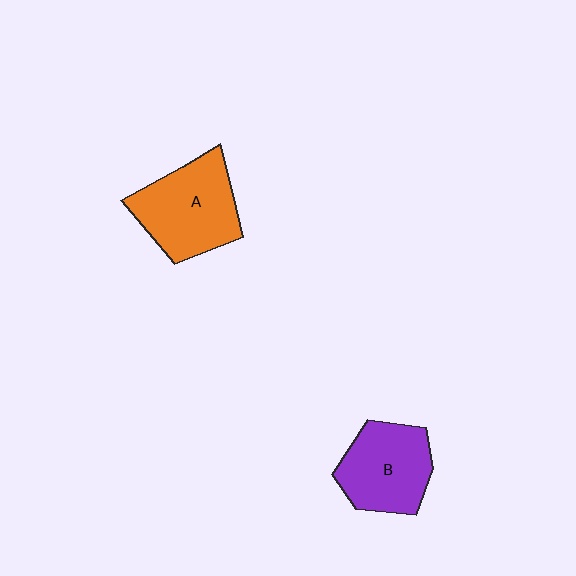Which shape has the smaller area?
Shape B (purple).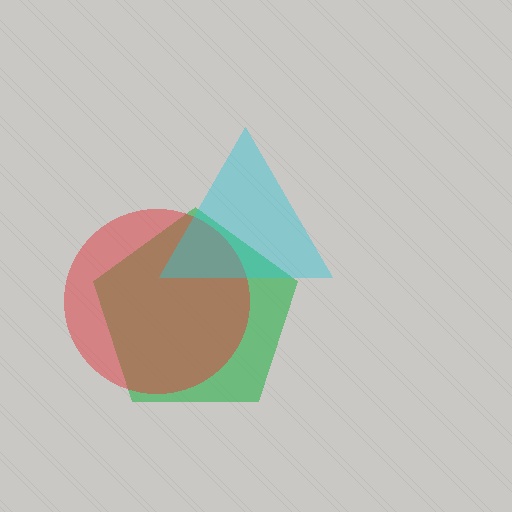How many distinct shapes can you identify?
There are 3 distinct shapes: a green pentagon, a red circle, a cyan triangle.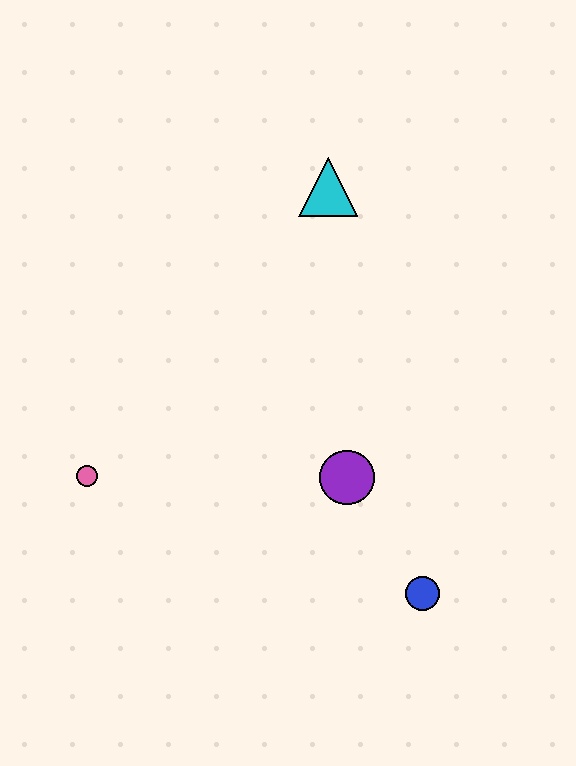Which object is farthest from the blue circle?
The cyan triangle is farthest from the blue circle.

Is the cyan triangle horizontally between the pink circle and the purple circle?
Yes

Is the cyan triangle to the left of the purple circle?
Yes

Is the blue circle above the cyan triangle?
No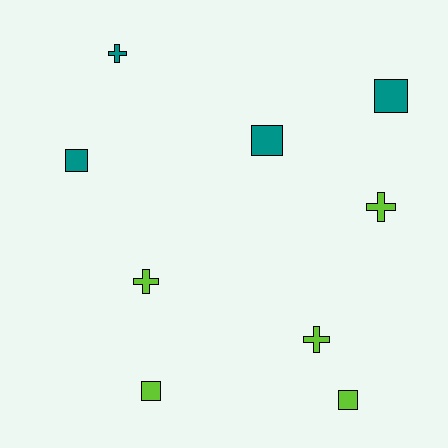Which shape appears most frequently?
Square, with 5 objects.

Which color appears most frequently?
Lime, with 5 objects.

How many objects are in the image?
There are 9 objects.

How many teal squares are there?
There are 3 teal squares.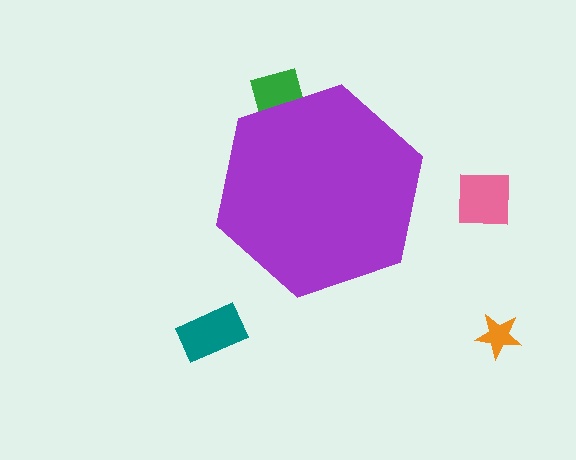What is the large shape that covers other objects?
A purple hexagon.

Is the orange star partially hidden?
No, the orange star is fully visible.